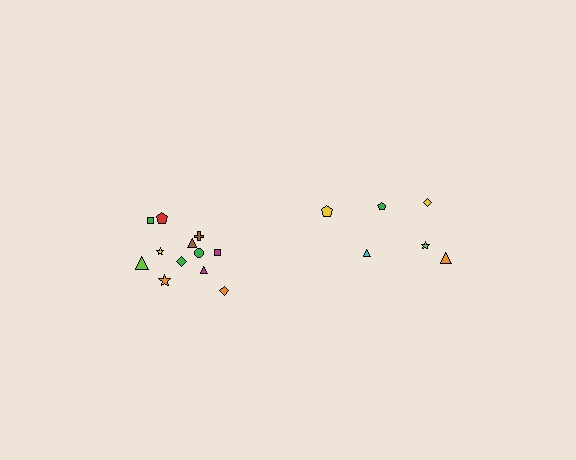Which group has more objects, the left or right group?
The left group.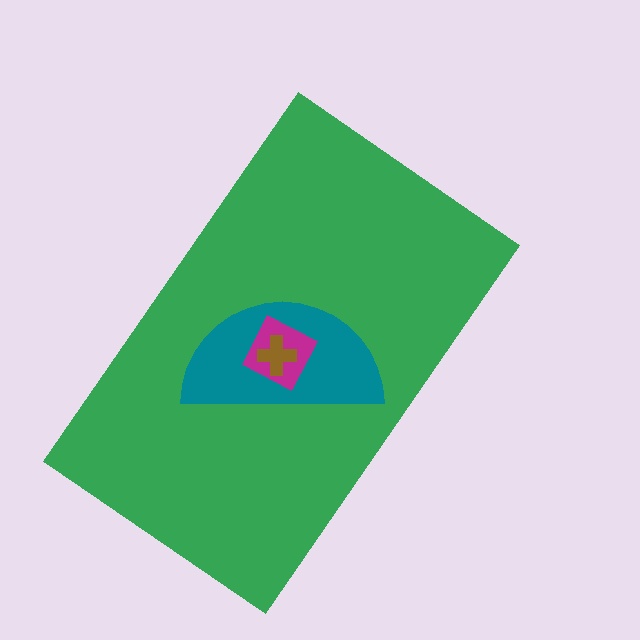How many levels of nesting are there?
4.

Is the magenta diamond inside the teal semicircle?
Yes.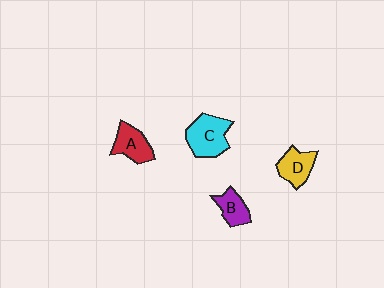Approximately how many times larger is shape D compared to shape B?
Approximately 1.2 times.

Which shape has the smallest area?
Shape B (purple).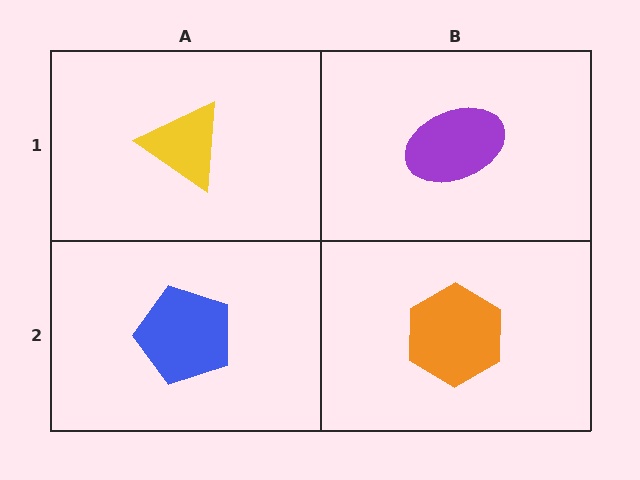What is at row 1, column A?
A yellow triangle.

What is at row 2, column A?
A blue pentagon.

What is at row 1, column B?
A purple ellipse.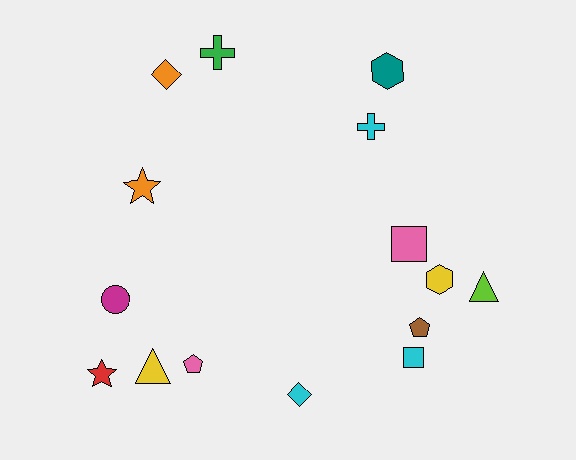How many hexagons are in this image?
There are 2 hexagons.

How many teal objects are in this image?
There is 1 teal object.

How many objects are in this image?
There are 15 objects.